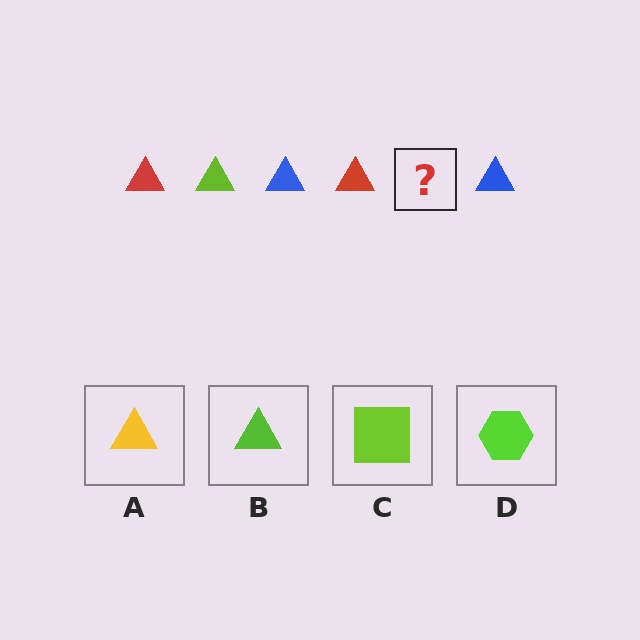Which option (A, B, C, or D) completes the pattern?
B.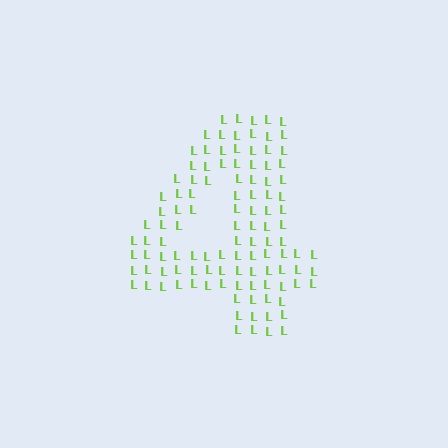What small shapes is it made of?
It is made of small letter L's.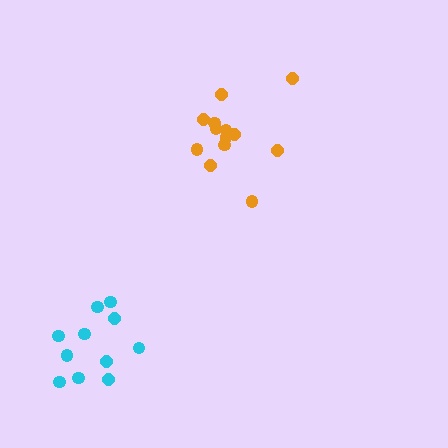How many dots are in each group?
Group 1: 11 dots, Group 2: 13 dots (24 total).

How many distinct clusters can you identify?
There are 2 distinct clusters.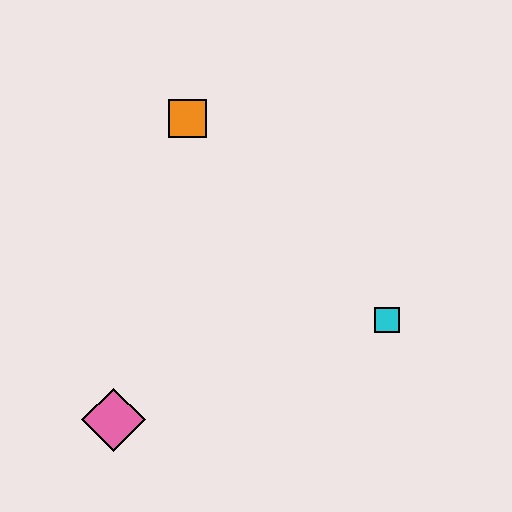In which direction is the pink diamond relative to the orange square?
The pink diamond is below the orange square.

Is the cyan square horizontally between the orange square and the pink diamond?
No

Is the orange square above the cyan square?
Yes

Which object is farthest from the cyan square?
The pink diamond is farthest from the cyan square.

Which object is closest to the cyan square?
The orange square is closest to the cyan square.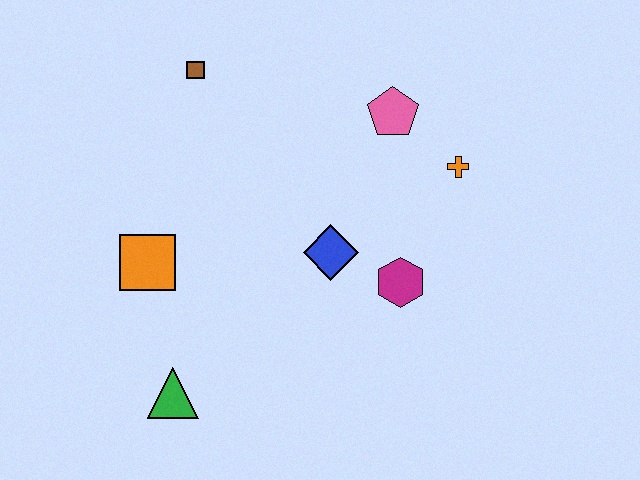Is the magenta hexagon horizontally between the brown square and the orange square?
No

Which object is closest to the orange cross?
The pink pentagon is closest to the orange cross.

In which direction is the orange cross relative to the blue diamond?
The orange cross is to the right of the blue diamond.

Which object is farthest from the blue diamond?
The brown square is farthest from the blue diamond.